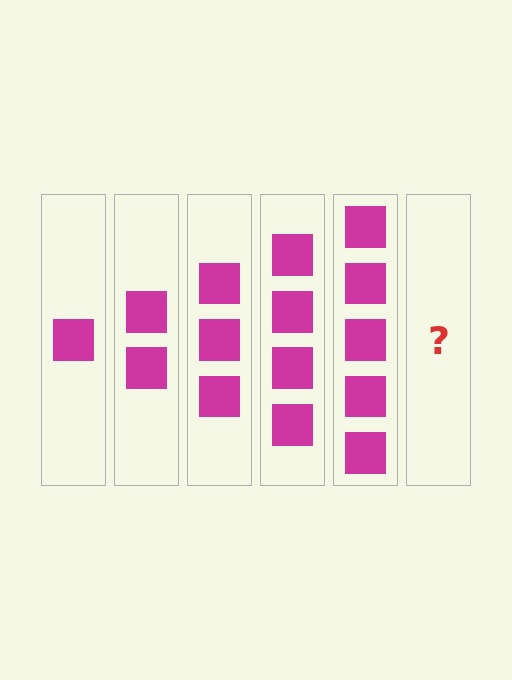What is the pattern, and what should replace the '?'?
The pattern is that each step adds one more square. The '?' should be 6 squares.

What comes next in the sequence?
The next element should be 6 squares.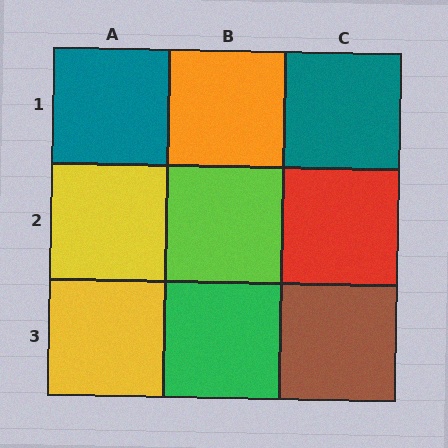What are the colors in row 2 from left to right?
Yellow, lime, red.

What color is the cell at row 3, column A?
Yellow.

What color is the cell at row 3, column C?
Brown.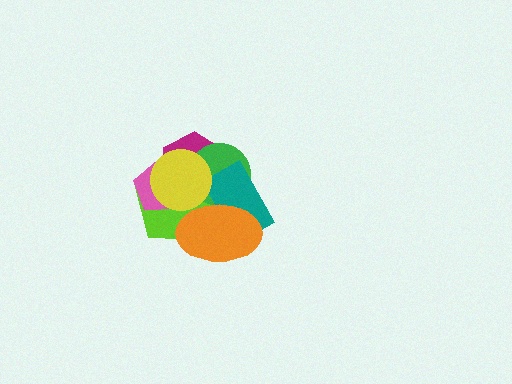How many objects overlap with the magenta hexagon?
5 objects overlap with the magenta hexagon.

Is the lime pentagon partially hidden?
Yes, it is partially covered by another shape.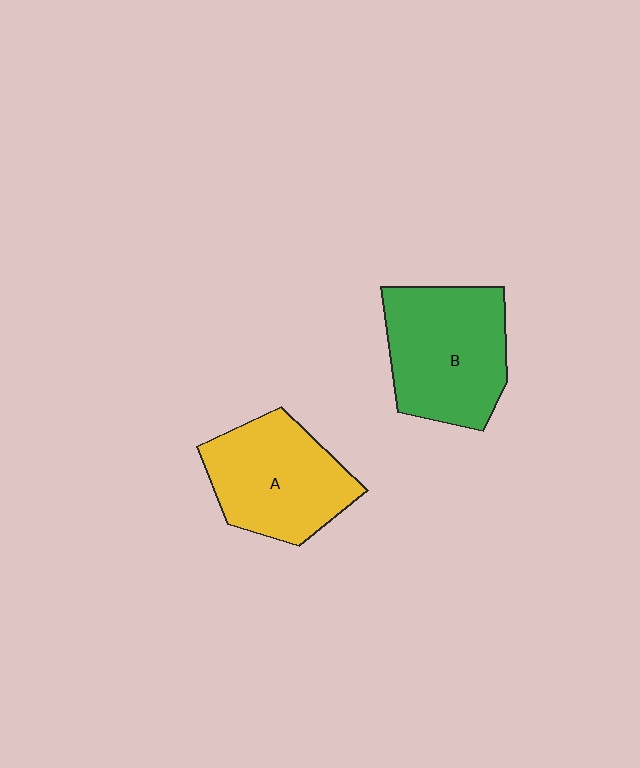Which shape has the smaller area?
Shape A (yellow).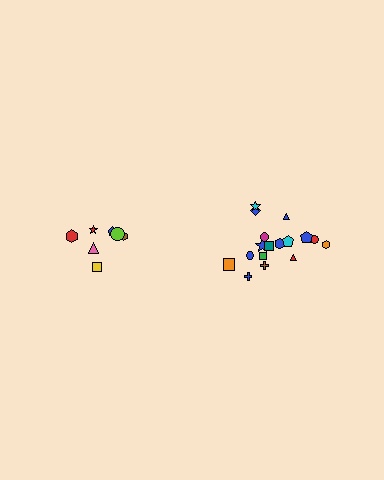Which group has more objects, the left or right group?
The right group.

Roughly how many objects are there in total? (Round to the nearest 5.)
Roughly 25 objects in total.